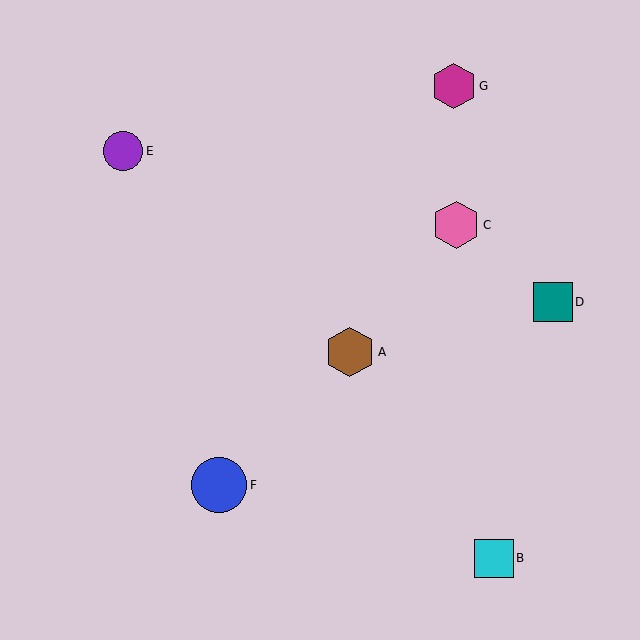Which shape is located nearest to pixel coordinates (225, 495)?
The blue circle (labeled F) at (219, 485) is nearest to that location.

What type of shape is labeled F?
Shape F is a blue circle.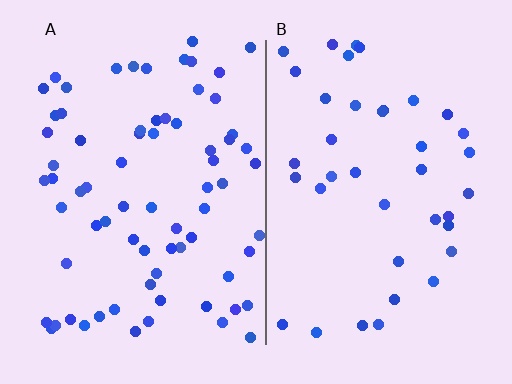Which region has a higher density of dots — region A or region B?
A (the left).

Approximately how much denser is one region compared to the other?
Approximately 1.8× — region A over region B.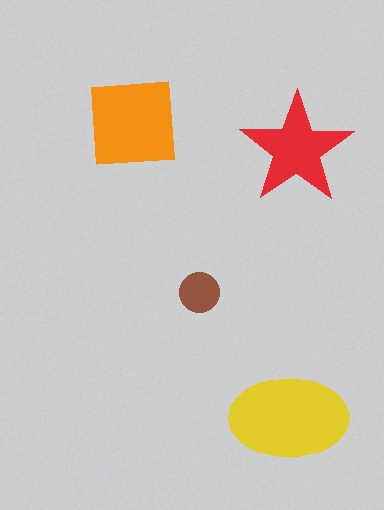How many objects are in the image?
There are 4 objects in the image.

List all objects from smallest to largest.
The brown circle, the red star, the orange square, the yellow ellipse.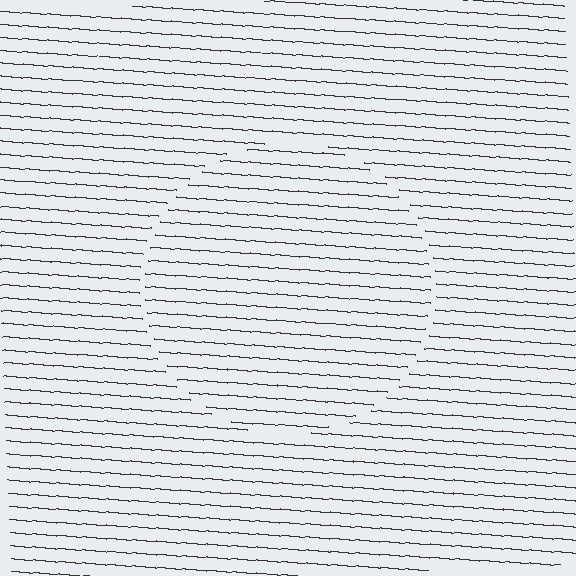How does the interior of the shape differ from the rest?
The interior of the shape contains the same grating, shifted by half a period — the contour is defined by the phase discontinuity where line-ends from the inner and outer gratings abut.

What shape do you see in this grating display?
An illusory circle. The interior of the shape contains the same grating, shifted by half a period — the contour is defined by the phase discontinuity where line-ends from the inner and outer gratings abut.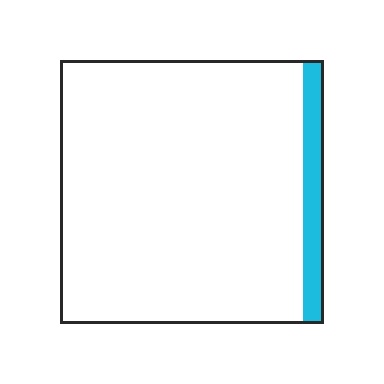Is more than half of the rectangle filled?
No.